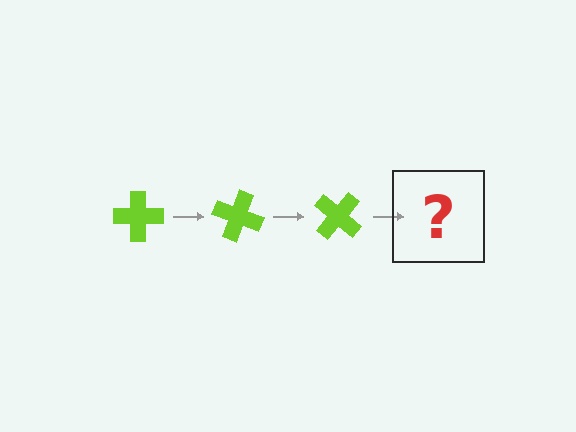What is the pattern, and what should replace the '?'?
The pattern is that the cross rotates 20 degrees each step. The '?' should be a lime cross rotated 60 degrees.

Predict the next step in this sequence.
The next step is a lime cross rotated 60 degrees.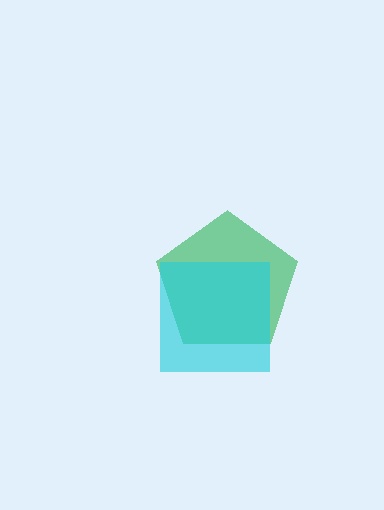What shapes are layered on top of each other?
The layered shapes are: a green pentagon, a cyan square.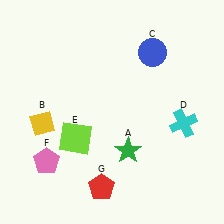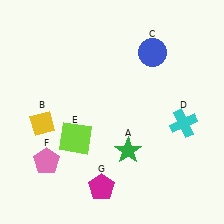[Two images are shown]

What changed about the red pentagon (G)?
In Image 1, G is red. In Image 2, it changed to magenta.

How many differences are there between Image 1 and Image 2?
There is 1 difference between the two images.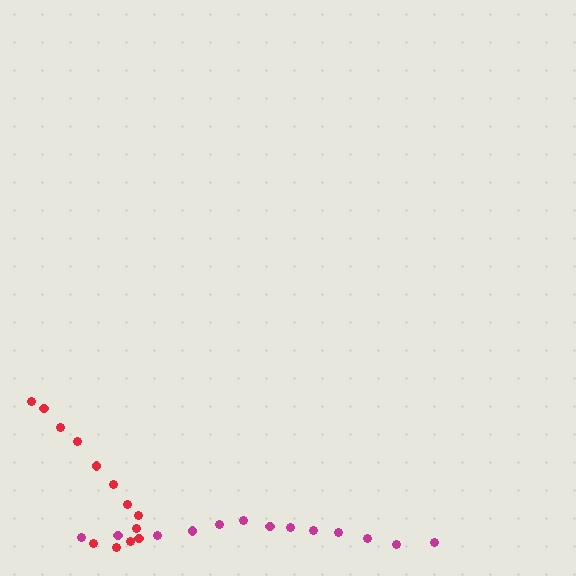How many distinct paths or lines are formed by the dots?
There are 2 distinct paths.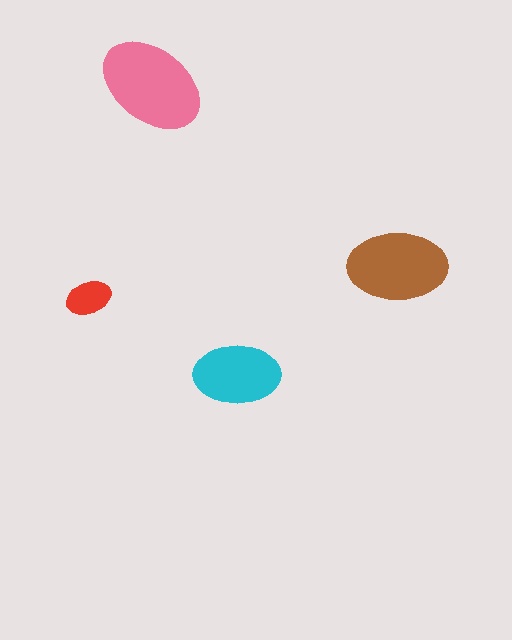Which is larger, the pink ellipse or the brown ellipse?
The pink one.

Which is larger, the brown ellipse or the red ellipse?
The brown one.